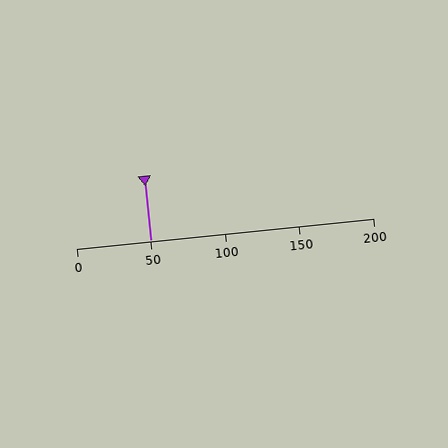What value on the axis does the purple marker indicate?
The marker indicates approximately 50.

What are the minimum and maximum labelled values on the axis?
The axis runs from 0 to 200.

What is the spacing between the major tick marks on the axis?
The major ticks are spaced 50 apart.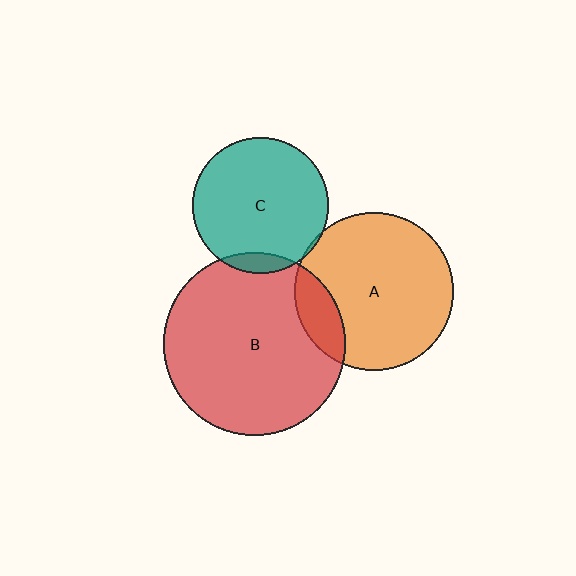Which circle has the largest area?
Circle B (red).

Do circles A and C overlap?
Yes.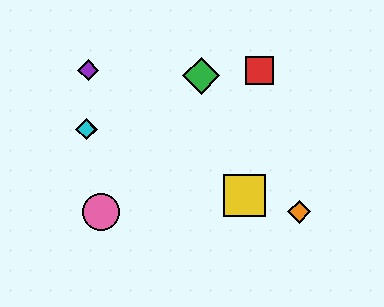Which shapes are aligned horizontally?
The blue diamond, the cyan diamond are aligned horizontally.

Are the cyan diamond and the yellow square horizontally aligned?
No, the cyan diamond is at y≈129 and the yellow square is at y≈195.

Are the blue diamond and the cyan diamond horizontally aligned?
Yes, both are at y≈129.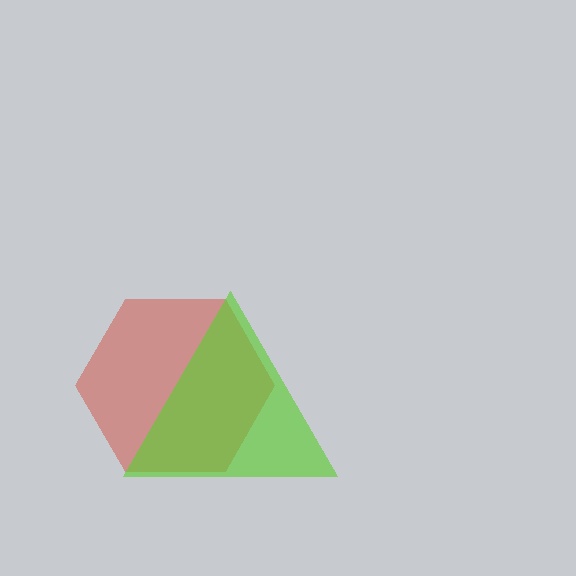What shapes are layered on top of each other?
The layered shapes are: a red hexagon, a lime triangle.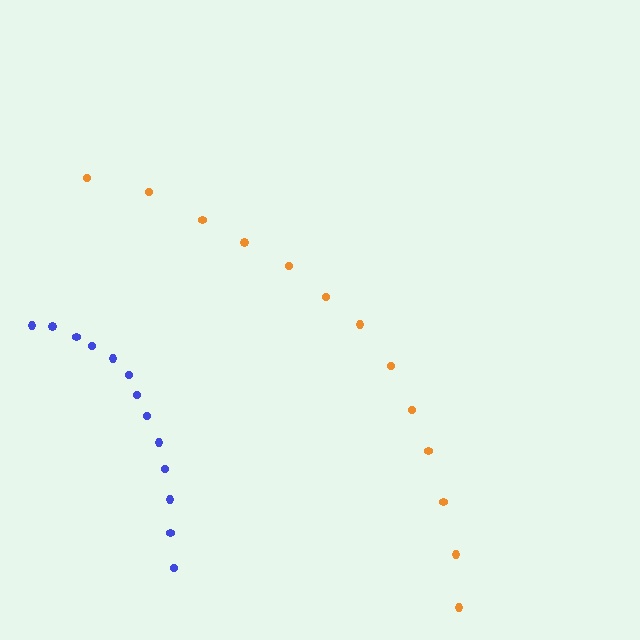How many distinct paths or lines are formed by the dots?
There are 2 distinct paths.